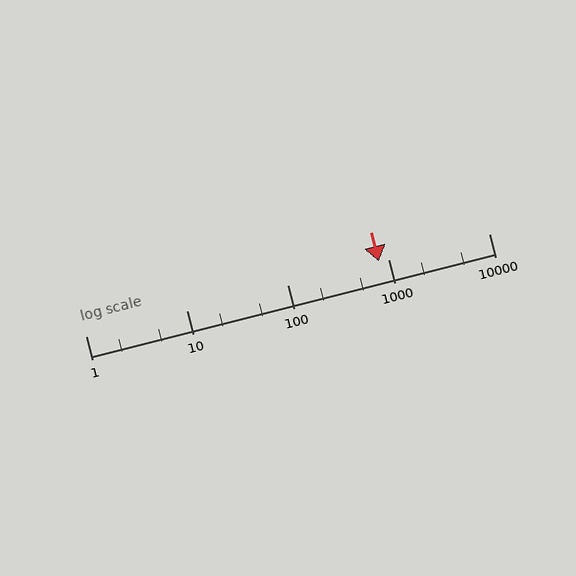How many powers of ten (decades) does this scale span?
The scale spans 4 decades, from 1 to 10000.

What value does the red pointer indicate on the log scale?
The pointer indicates approximately 810.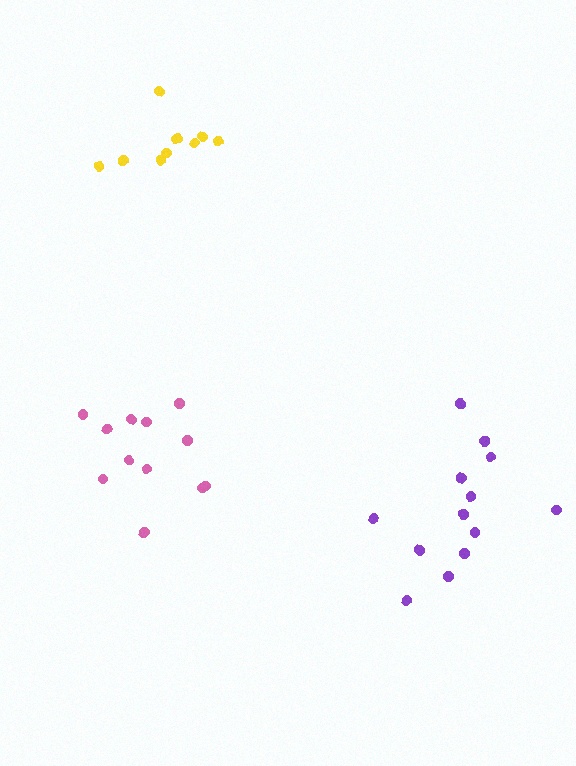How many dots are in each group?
Group 1: 13 dots, Group 2: 10 dots, Group 3: 12 dots (35 total).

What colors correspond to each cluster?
The clusters are colored: purple, yellow, pink.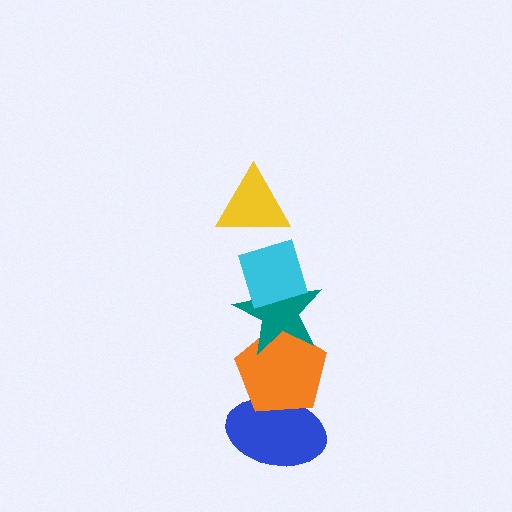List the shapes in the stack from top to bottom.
From top to bottom: the yellow triangle, the cyan diamond, the teal star, the orange pentagon, the blue ellipse.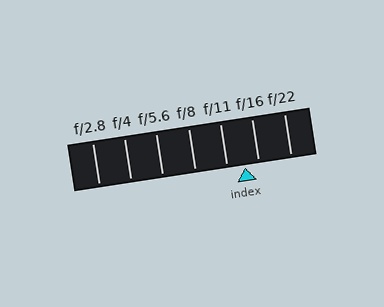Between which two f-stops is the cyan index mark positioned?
The index mark is between f/11 and f/16.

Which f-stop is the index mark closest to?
The index mark is closest to f/16.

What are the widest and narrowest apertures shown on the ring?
The widest aperture shown is f/2.8 and the narrowest is f/22.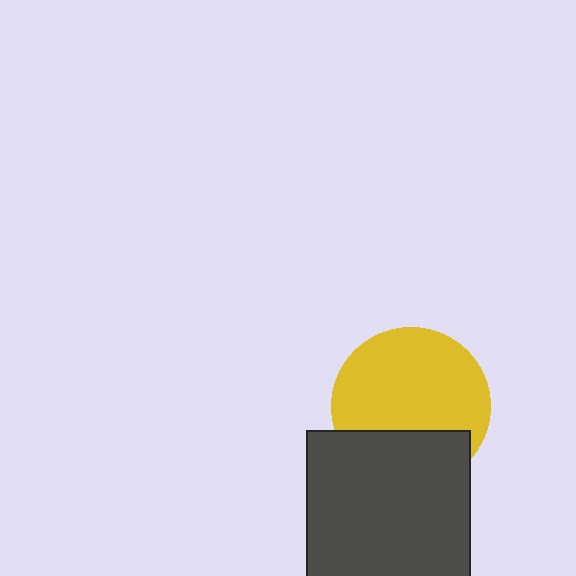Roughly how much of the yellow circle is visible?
Most of it is visible (roughly 70%).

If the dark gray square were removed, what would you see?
You would see the complete yellow circle.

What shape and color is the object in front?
The object in front is a dark gray square.